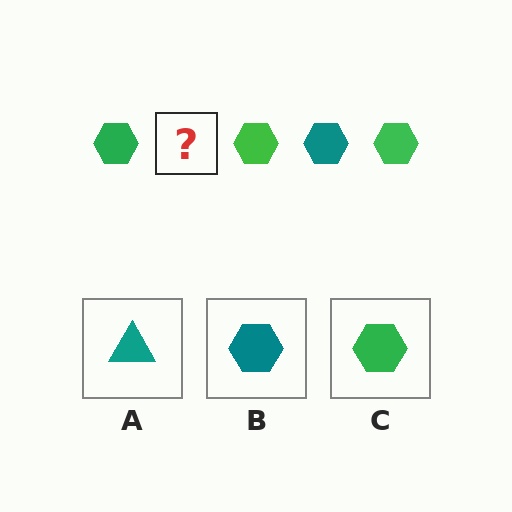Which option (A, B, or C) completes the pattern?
B.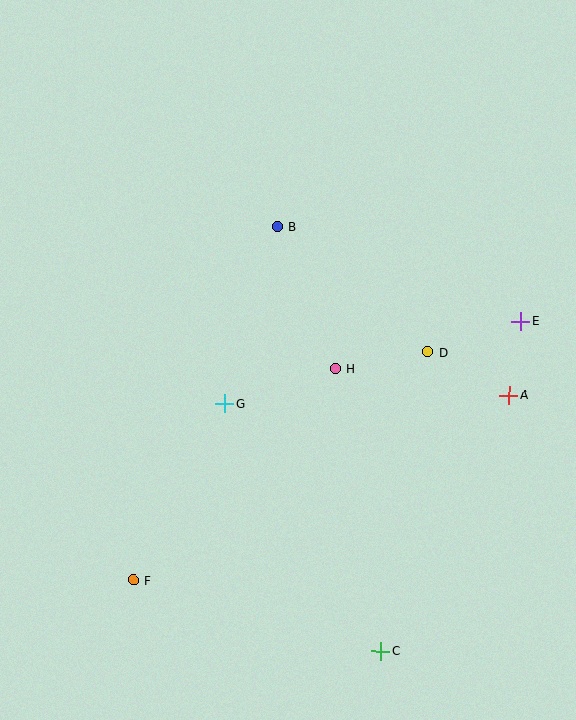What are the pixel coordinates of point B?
Point B is at (278, 226).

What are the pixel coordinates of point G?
Point G is at (225, 404).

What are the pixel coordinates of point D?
Point D is at (428, 352).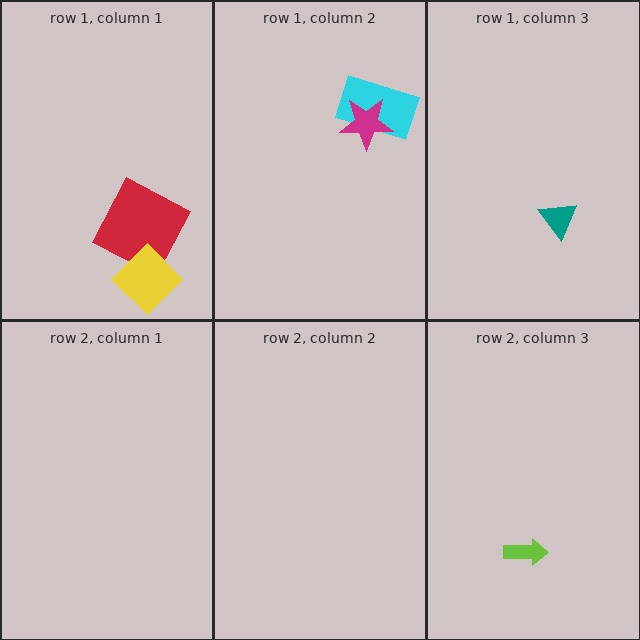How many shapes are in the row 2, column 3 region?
1.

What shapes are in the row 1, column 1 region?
The red square, the yellow diamond.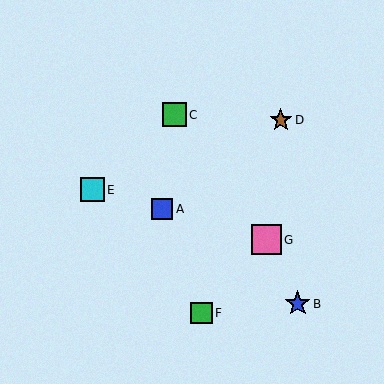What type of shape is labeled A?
Shape A is a blue square.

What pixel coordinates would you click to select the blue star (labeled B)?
Click at (298, 304) to select the blue star B.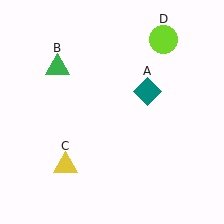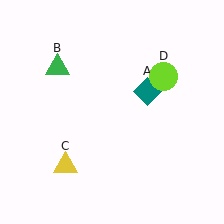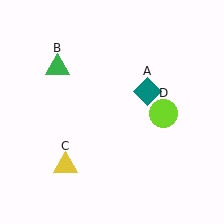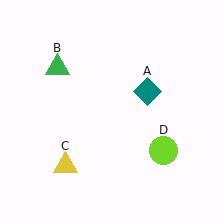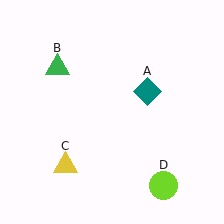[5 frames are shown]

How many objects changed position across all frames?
1 object changed position: lime circle (object D).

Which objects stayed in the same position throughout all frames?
Teal diamond (object A) and green triangle (object B) and yellow triangle (object C) remained stationary.